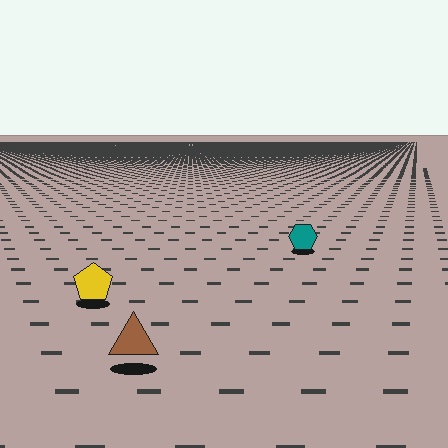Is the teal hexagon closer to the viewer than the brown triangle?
No. The brown triangle is closer — you can tell from the texture gradient: the ground texture is coarser near it.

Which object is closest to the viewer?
The brown triangle is closest. The texture marks near it are larger and more spread out.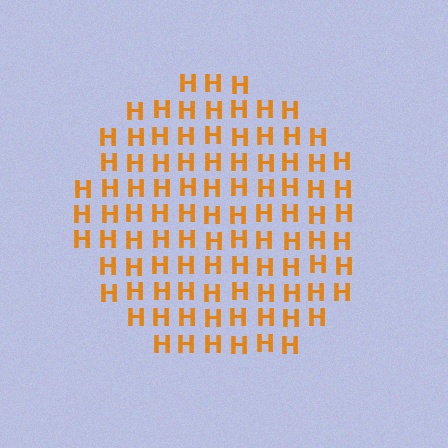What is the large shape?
The large shape is a circle.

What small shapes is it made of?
It is made of small letter H's.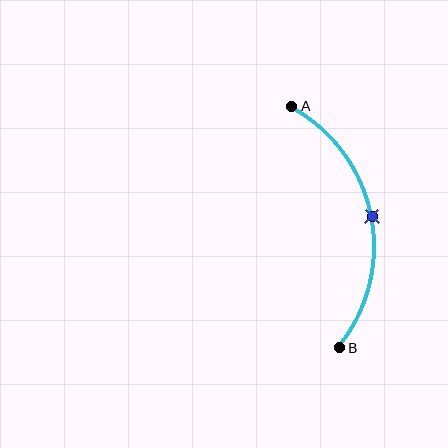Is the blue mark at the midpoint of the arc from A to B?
Yes. The blue mark lies on the arc at equal arc-length from both A and B — it is the arc midpoint.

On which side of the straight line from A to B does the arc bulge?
The arc bulges to the right of the straight line connecting A and B.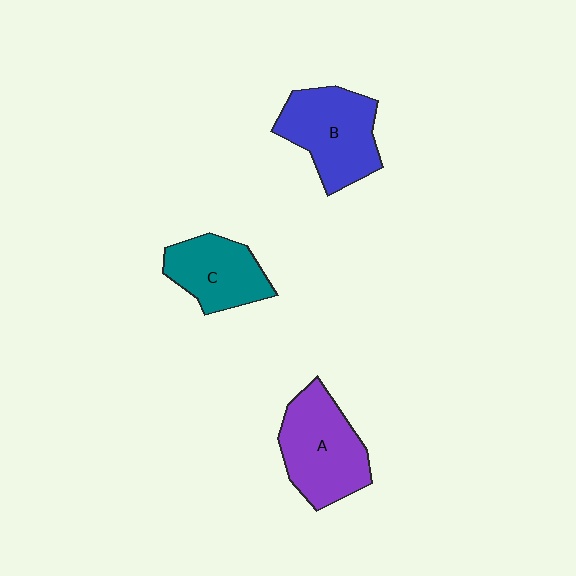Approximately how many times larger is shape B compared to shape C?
Approximately 1.3 times.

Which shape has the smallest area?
Shape C (teal).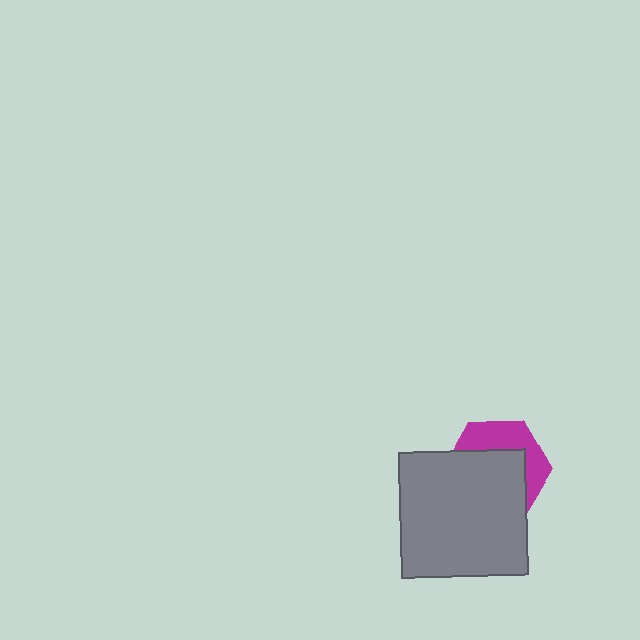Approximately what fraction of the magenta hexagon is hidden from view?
Roughly 62% of the magenta hexagon is hidden behind the gray square.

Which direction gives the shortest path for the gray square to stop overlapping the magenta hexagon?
Moving down gives the shortest separation.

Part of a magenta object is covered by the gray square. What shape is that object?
It is a hexagon.